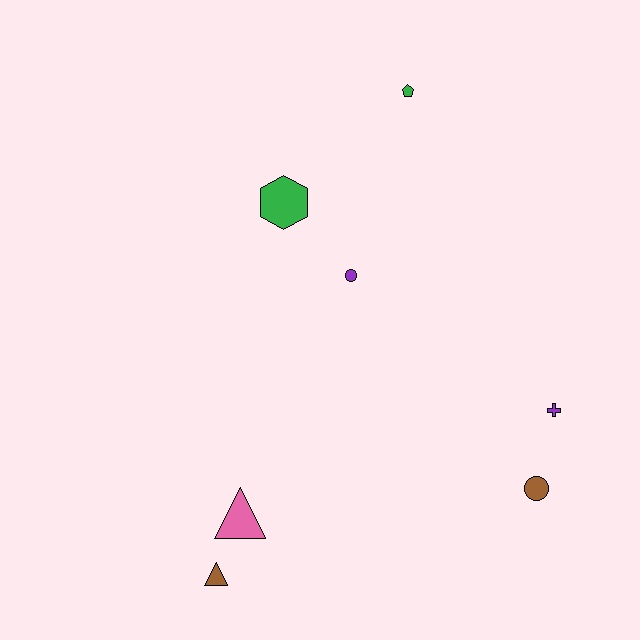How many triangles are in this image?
There are 2 triangles.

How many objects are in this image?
There are 7 objects.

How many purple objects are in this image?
There are 2 purple objects.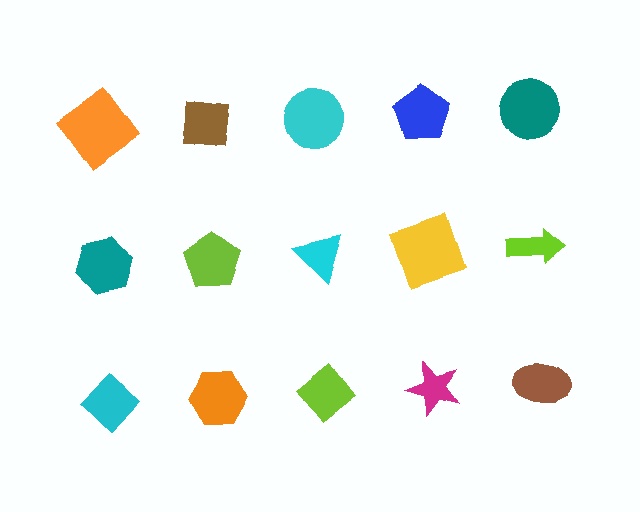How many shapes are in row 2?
5 shapes.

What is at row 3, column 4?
A magenta star.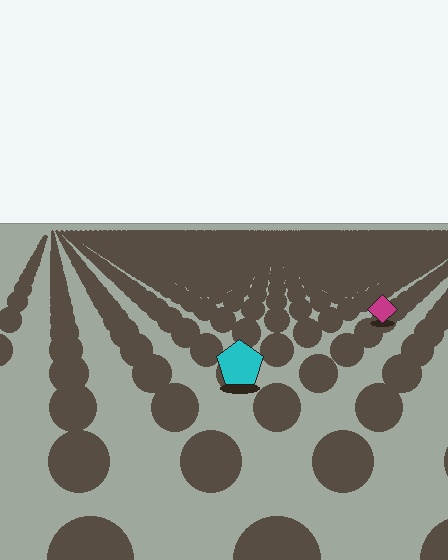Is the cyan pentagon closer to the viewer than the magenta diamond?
Yes. The cyan pentagon is closer — you can tell from the texture gradient: the ground texture is coarser near it.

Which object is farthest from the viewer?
The magenta diamond is farthest from the viewer. It appears smaller and the ground texture around it is denser.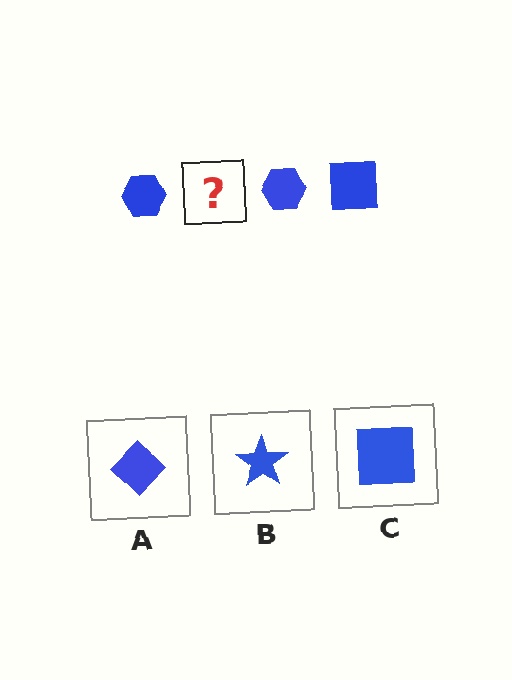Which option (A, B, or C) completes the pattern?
C.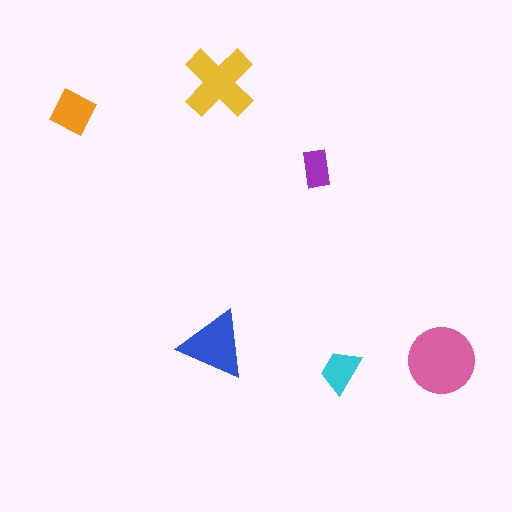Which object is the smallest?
The purple rectangle.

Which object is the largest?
The pink circle.